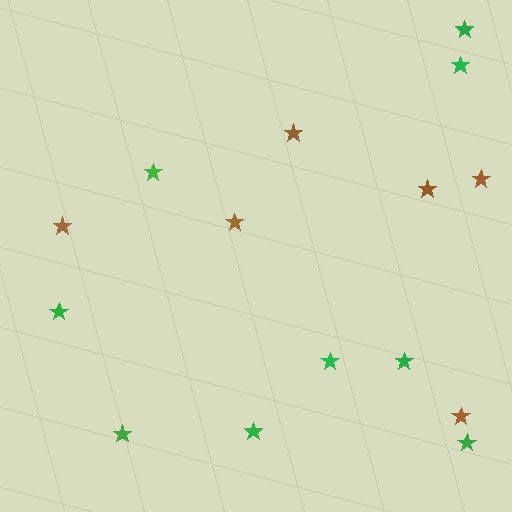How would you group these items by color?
There are 2 groups: one group of green stars (9) and one group of brown stars (6).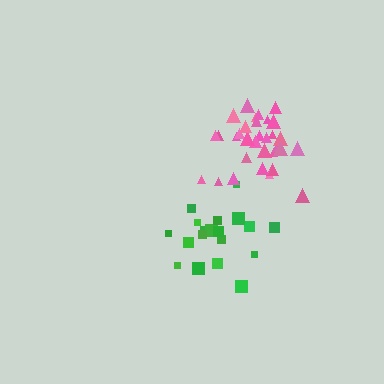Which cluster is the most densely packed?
Pink.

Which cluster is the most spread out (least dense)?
Green.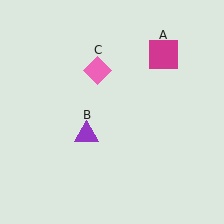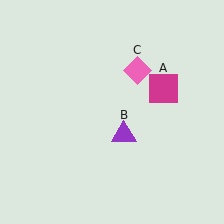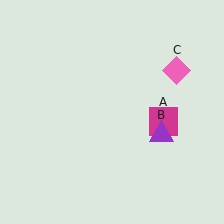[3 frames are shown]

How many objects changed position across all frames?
3 objects changed position: magenta square (object A), purple triangle (object B), pink diamond (object C).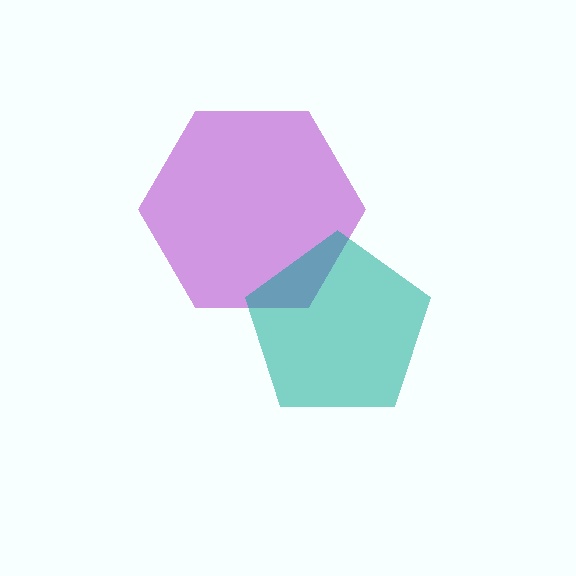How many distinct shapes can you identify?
There are 2 distinct shapes: a purple hexagon, a teal pentagon.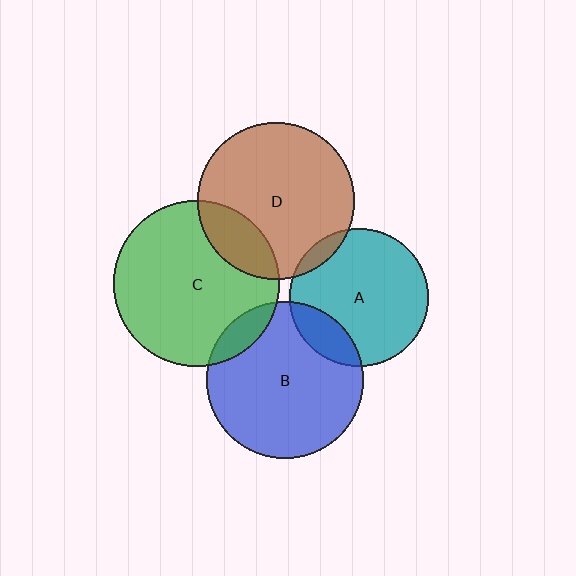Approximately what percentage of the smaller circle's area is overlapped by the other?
Approximately 20%.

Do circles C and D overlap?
Yes.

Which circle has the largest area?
Circle C (green).